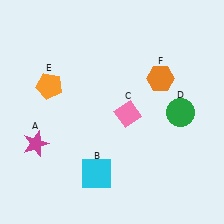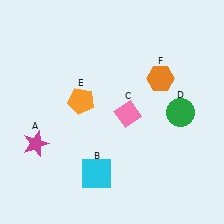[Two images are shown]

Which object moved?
The orange pentagon (E) moved right.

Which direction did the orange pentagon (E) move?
The orange pentagon (E) moved right.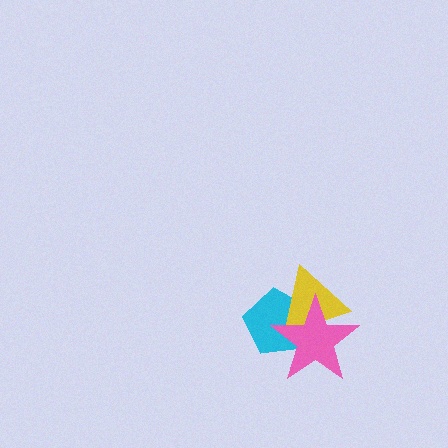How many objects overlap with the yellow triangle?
2 objects overlap with the yellow triangle.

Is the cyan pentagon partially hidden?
Yes, it is partially covered by another shape.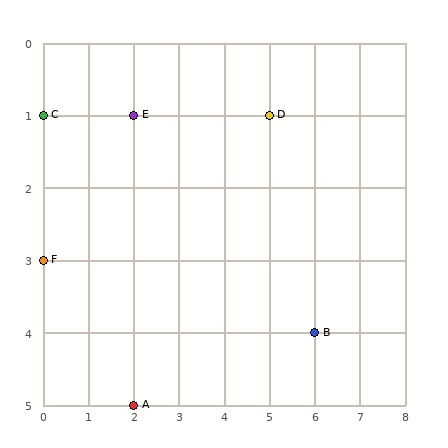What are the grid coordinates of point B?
Point B is at grid coordinates (6, 4).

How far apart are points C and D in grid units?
Points C and D are 5 columns apart.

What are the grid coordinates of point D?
Point D is at grid coordinates (5, 1).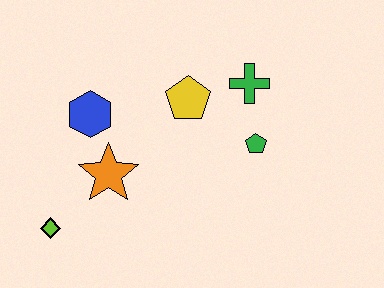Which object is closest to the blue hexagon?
The orange star is closest to the blue hexagon.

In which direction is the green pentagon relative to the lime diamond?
The green pentagon is to the right of the lime diamond.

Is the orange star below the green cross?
Yes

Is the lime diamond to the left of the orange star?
Yes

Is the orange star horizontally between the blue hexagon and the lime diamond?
No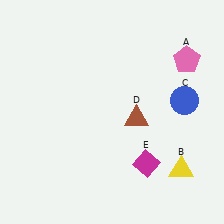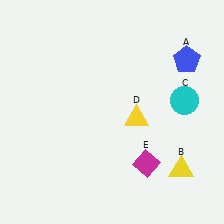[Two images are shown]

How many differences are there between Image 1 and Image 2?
There are 3 differences between the two images.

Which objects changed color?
A changed from pink to blue. C changed from blue to cyan. D changed from brown to yellow.